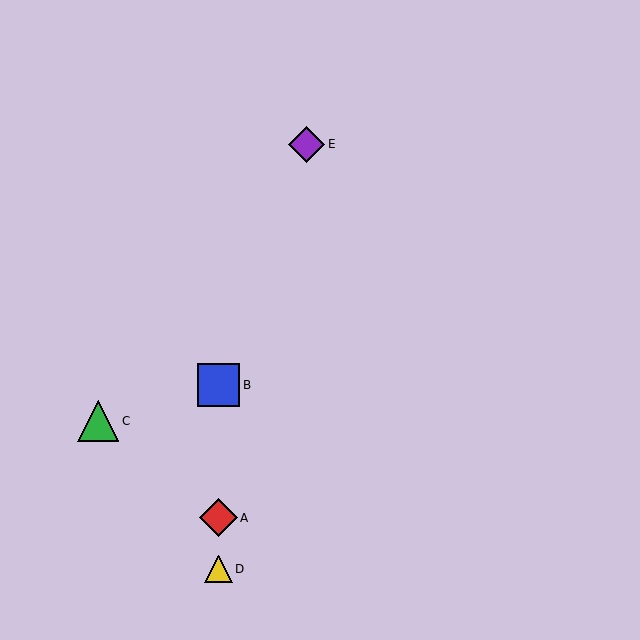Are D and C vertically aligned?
No, D is at x≈218 and C is at x≈98.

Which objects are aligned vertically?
Objects A, B, D are aligned vertically.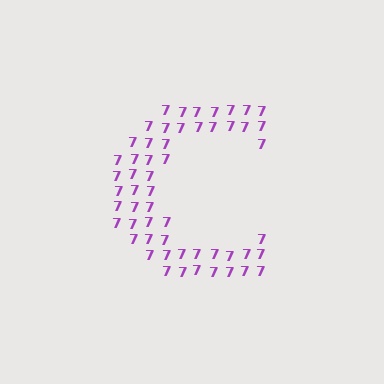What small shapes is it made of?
It is made of small digit 7's.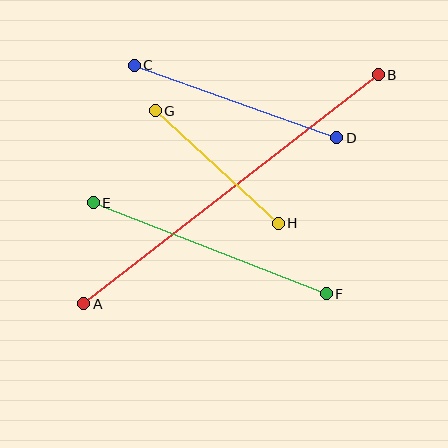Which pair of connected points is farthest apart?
Points A and B are farthest apart.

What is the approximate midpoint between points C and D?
The midpoint is at approximately (235, 101) pixels.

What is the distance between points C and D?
The distance is approximately 215 pixels.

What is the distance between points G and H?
The distance is approximately 167 pixels.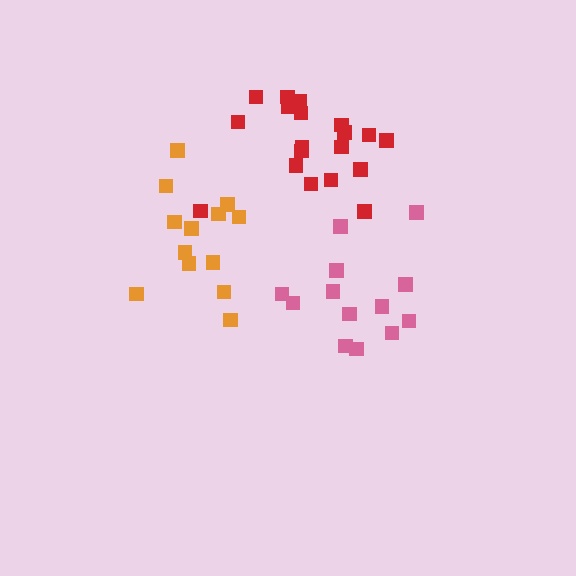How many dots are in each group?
Group 1: 13 dots, Group 2: 19 dots, Group 3: 13 dots (45 total).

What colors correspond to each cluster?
The clusters are colored: pink, red, orange.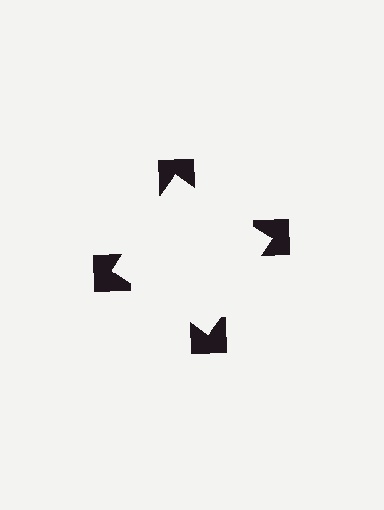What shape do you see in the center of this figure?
An illusory square — its edges are inferred from the aligned wedge cuts in the notched squares, not physically drawn.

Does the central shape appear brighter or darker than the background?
It typically appears slightly brighter than the background, even though no actual brightness change is drawn.